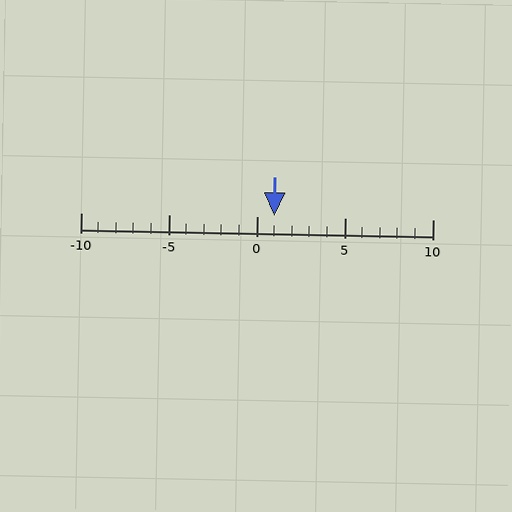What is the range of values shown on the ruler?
The ruler shows values from -10 to 10.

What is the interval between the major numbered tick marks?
The major tick marks are spaced 5 units apart.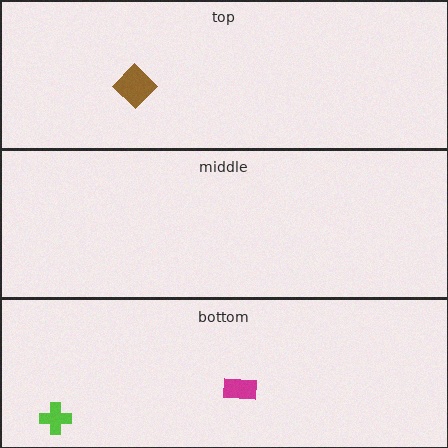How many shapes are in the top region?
1.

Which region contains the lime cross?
The bottom region.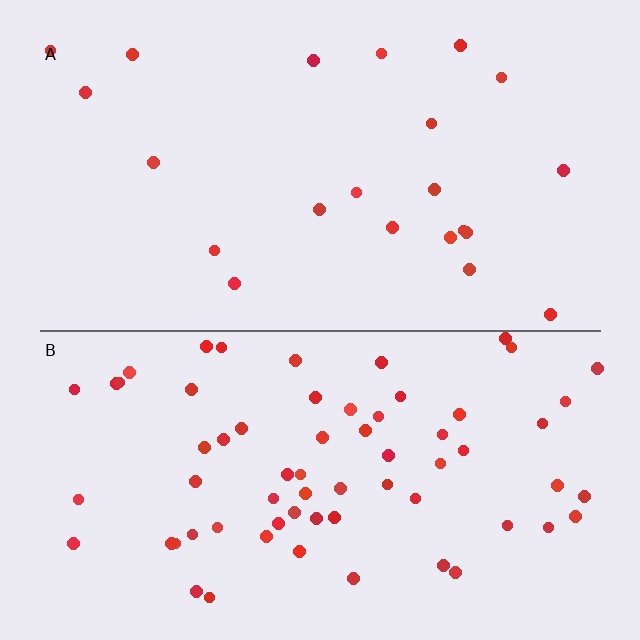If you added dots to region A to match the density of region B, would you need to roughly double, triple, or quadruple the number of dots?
Approximately triple.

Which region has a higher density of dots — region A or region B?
B (the bottom).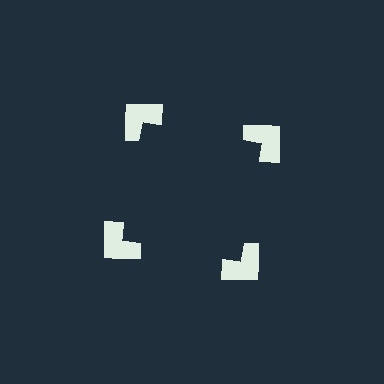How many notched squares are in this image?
There are 4 — one at each vertex of the illusory square.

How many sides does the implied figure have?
4 sides.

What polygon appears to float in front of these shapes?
An illusory square — its edges are inferred from the aligned wedge cuts in the notched squares, not physically drawn.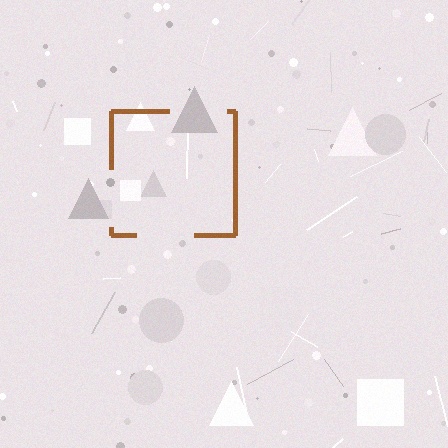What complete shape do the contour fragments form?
The contour fragments form a square.